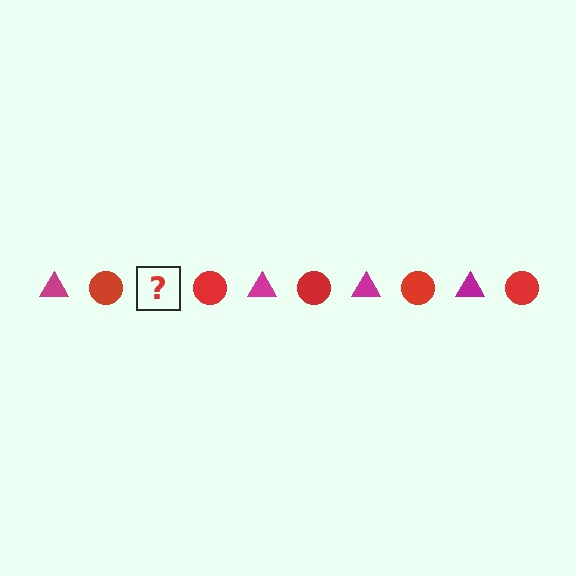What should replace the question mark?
The question mark should be replaced with a magenta triangle.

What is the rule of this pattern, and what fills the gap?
The rule is that the pattern alternates between magenta triangle and red circle. The gap should be filled with a magenta triangle.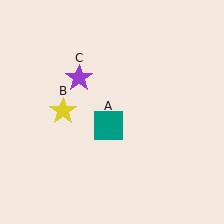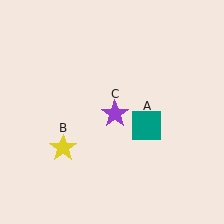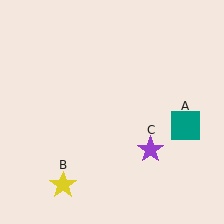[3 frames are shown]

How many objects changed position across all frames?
3 objects changed position: teal square (object A), yellow star (object B), purple star (object C).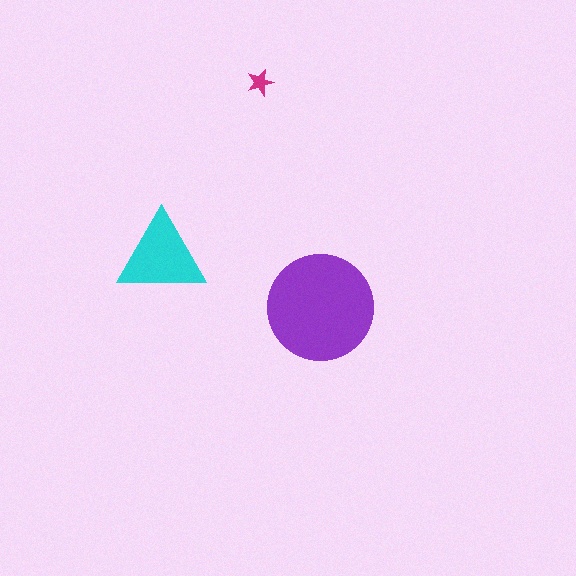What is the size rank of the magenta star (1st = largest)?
3rd.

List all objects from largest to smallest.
The purple circle, the cyan triangle, the magenta star.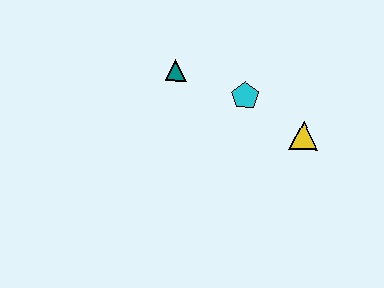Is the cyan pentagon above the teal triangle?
No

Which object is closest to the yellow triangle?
The cyan pentagon is closest to the yellow triangle.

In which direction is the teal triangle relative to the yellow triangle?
The teal triangle is to the left of the yellow triangle.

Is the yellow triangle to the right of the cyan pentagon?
Yes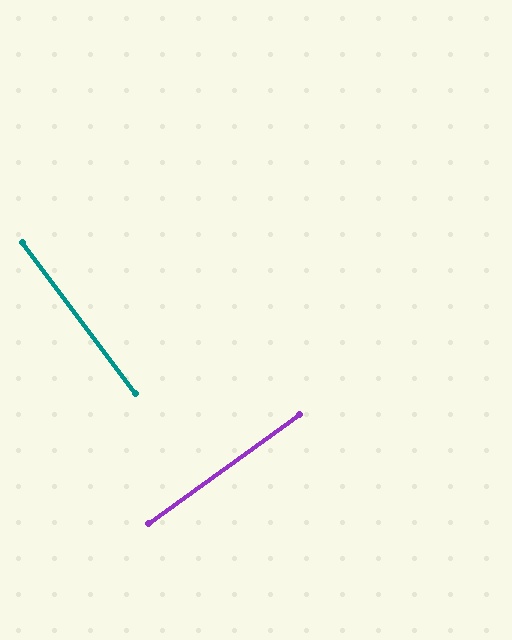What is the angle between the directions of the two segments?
Approximately 89 degrees.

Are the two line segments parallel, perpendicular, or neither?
Perpendicular — they meet at approximately 89°.